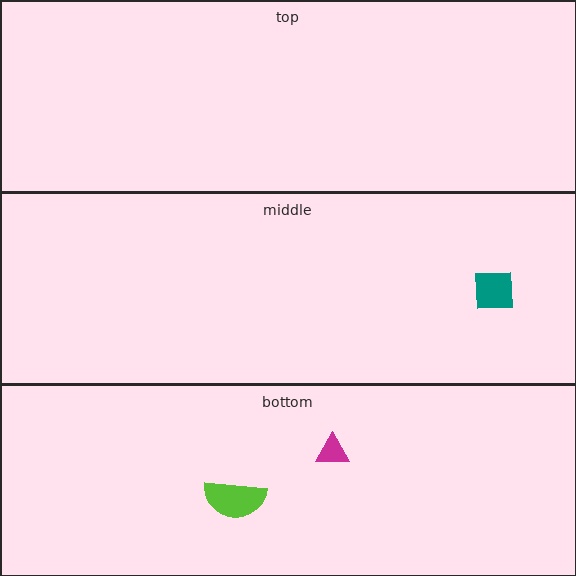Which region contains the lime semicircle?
The bottom region.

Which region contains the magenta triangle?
The bottom region.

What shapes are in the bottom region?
The lime semicircle, the magenta triangle.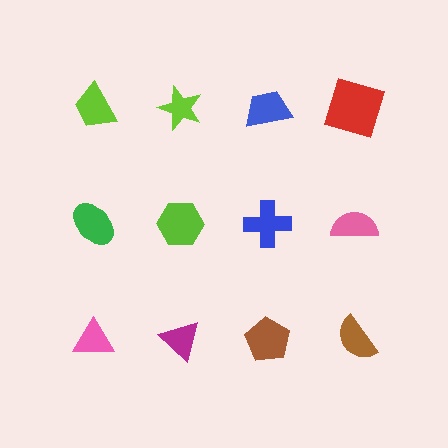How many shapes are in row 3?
4 shapes.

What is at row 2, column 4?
A pink semicircle.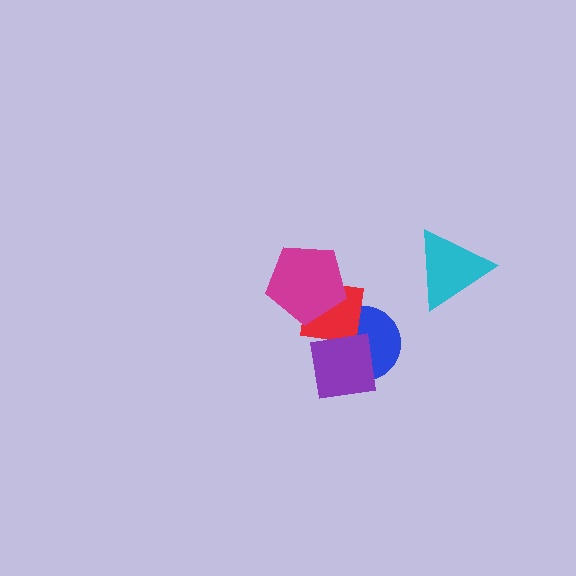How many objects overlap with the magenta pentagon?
1 object overlaps with the magenta pentagon.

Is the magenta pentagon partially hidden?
No, no other shape covers it.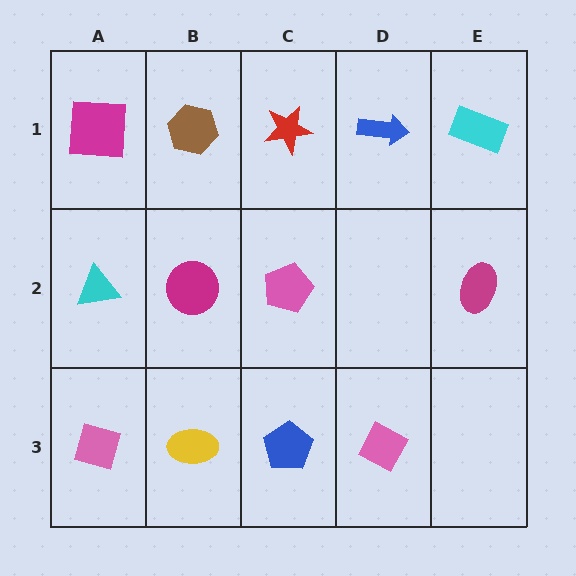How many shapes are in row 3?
4 shapes.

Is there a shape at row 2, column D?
No, that cell is empty.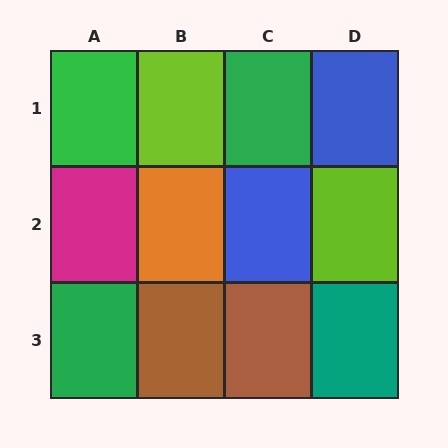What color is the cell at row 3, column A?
Green.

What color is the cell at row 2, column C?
Blue.